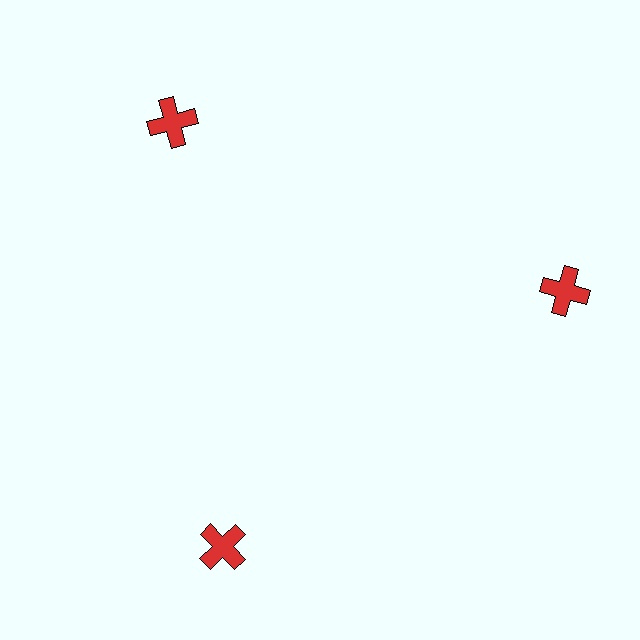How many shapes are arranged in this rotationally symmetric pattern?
There are 3 shapes, arranged in 3 groups of 1.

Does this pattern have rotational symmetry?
Yes, this pattern has 3-fold rotational symmetry. It looks the same after rotating 120 degrees around the center.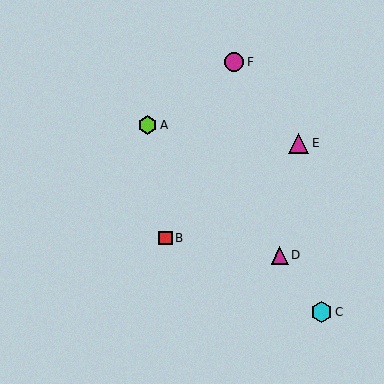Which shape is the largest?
The cyan hexagon (labeled C) is the largest.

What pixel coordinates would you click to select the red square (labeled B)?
Click at (166, 238) to select the red square B.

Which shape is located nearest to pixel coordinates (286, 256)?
The magenta triangle (labeled D) at (280, 255) is nearest to that location.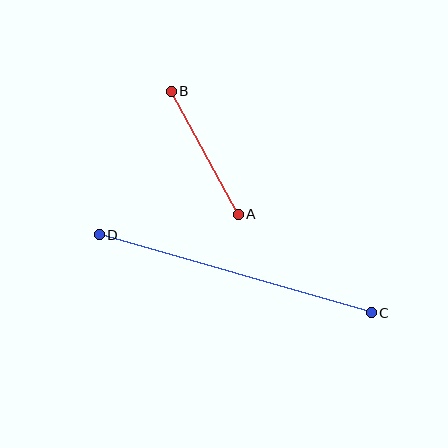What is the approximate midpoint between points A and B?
The midpoint is at approximately (205, 153) pixels.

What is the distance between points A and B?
The distance is approximately 140 pixels.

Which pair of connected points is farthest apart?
Points C and D are farthest apart.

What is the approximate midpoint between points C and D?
The midpoint is at approximately (235, 274) pixels.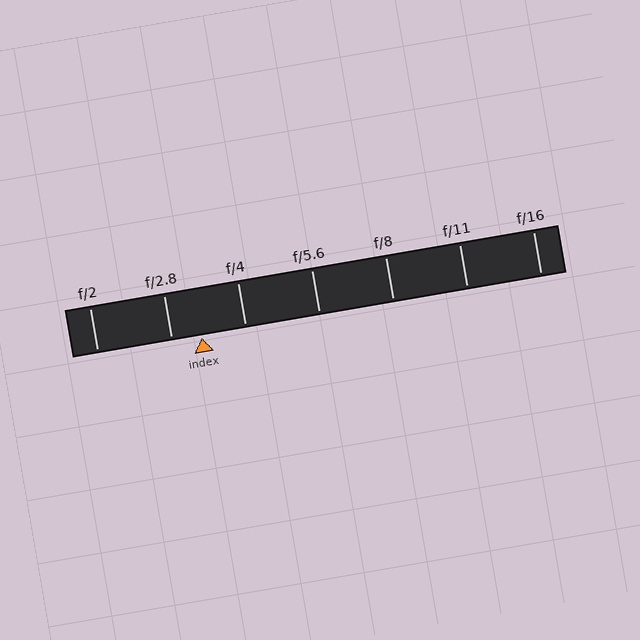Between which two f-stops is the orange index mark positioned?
The index mark is between f/2.8 and f/4.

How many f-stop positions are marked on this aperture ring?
There are 7 f-stop positions marked.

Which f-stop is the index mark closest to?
The index mark is closest to f/2.8.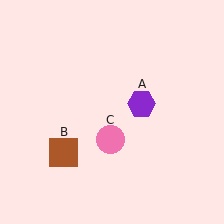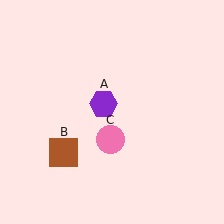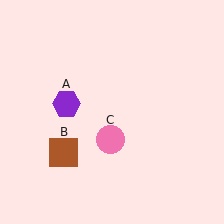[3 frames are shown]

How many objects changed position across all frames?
1 object changed position: purple hexagon (object A).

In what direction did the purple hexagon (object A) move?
The purple hexagon (object A) moved left.